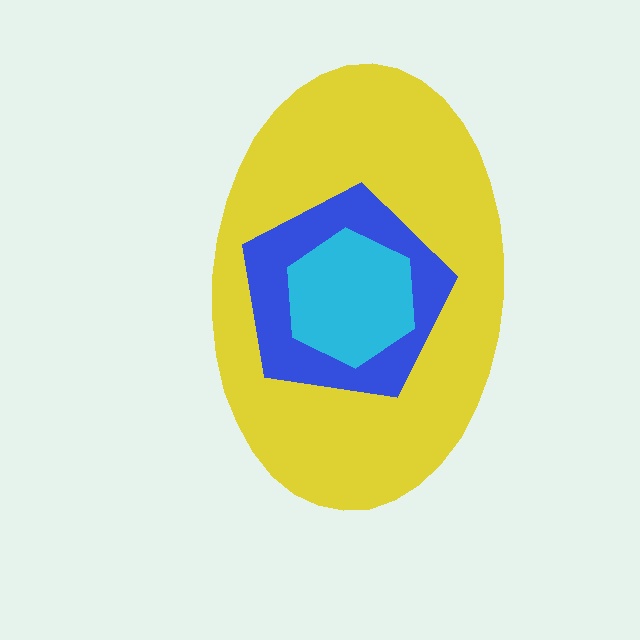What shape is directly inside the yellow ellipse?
The blue pentagon.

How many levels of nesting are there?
3.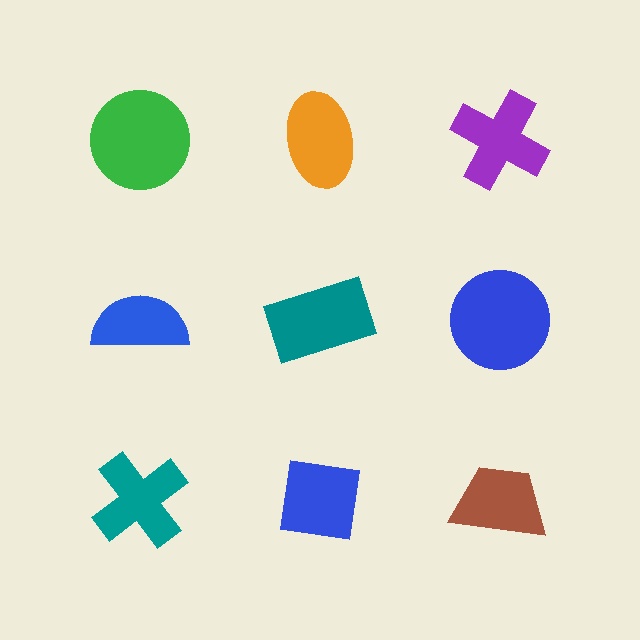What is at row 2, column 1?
A blue semicircle.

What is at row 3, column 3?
A brown trapezoid.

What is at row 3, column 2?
A blue square.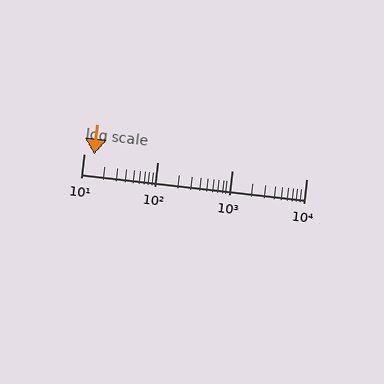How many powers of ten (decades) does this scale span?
The scale spans 3 decades, from 10 to 10000.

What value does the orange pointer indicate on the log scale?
The pointer indicates approximately 14.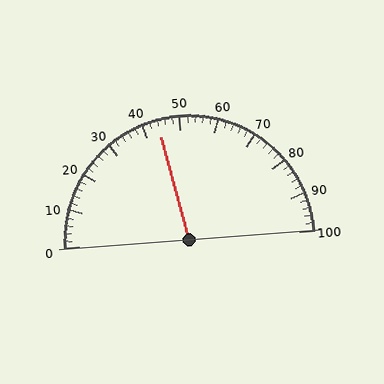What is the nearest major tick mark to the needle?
The nearest major tick mark is 40.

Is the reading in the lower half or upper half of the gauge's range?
The reading is in the lower half of the range (0 to 100).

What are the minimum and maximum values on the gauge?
The gauge ranges from 0 to 100.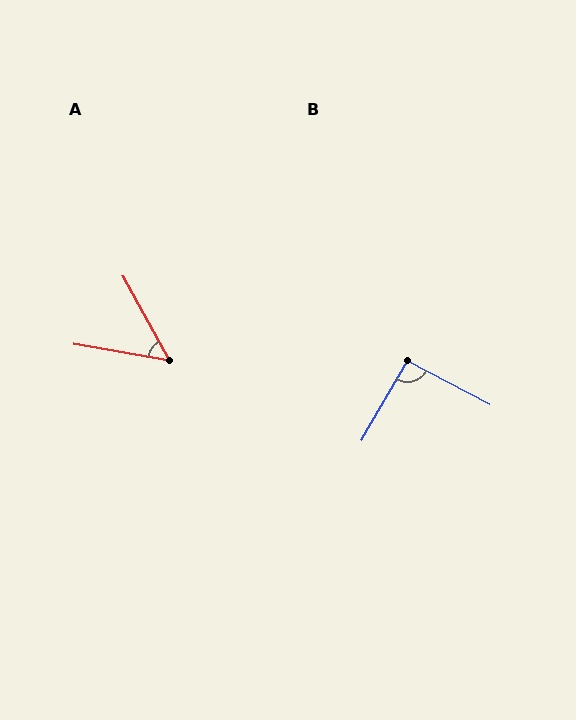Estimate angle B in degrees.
Approximately 92 degrees.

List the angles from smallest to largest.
A (51°), B (92°).